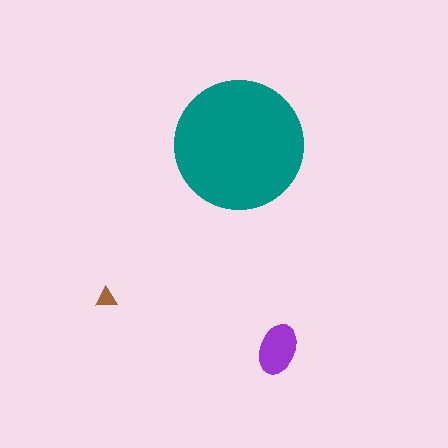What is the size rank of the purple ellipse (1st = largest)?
2nd.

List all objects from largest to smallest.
The teal circle, the purple ellipse, the brown triangle.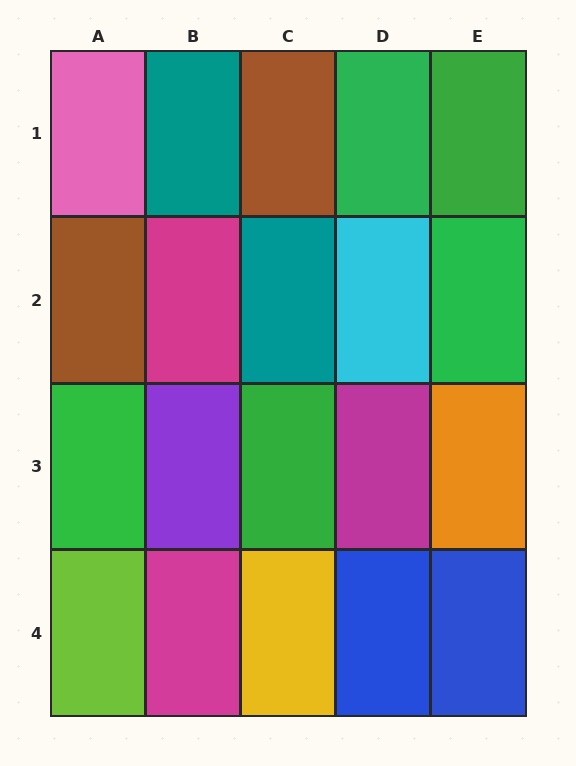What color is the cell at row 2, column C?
Teal.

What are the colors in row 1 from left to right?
Pink, teal, brown, green, green.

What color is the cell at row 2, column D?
Cyan.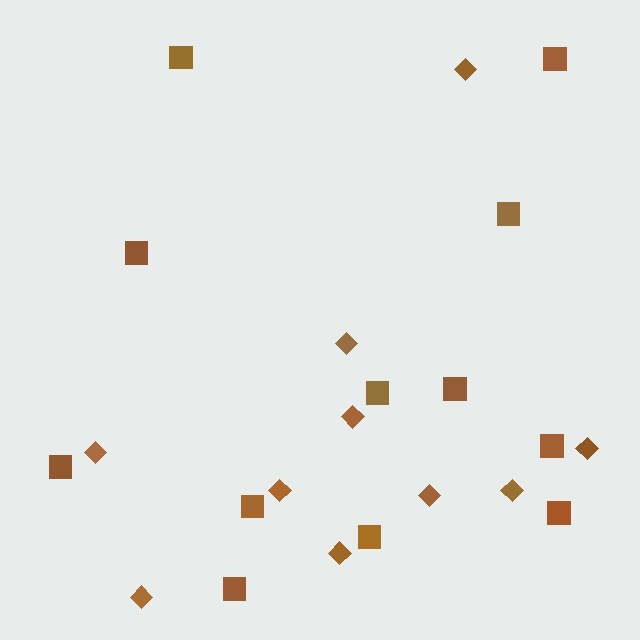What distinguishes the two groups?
There are 2 groups: one group of diamonds (10) and one group of squares (12).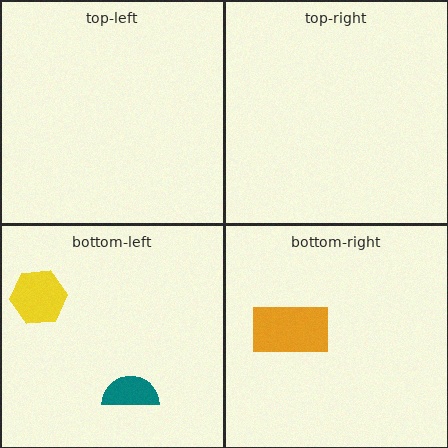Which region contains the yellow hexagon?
The bottom-left region.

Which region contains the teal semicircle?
The bottom-left region.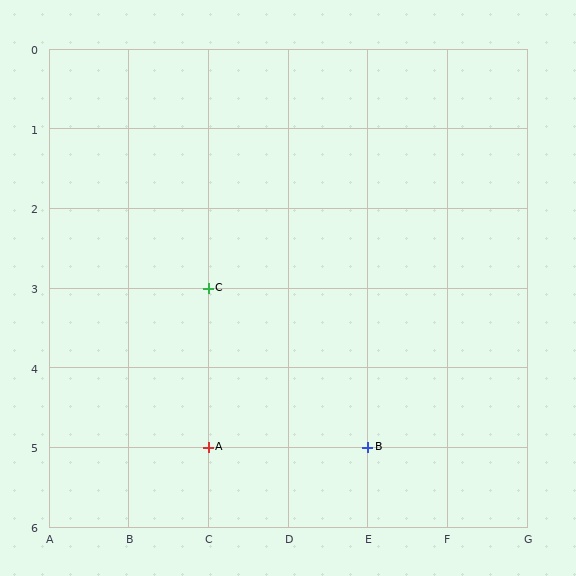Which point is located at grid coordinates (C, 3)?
Point C is at (C, 3).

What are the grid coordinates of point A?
Point A is at grid coordinates (C, 5).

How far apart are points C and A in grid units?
Points C and A are 2 rows apart.